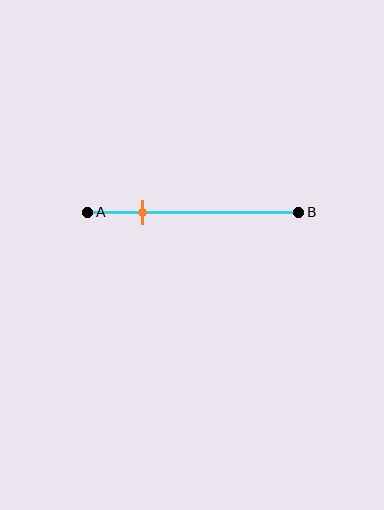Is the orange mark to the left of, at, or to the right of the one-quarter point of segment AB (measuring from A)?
The orange mark is approximately at the one-quarter point of segment AB.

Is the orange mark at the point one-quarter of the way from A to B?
Yes, the mark is approximately at the one-quarter point.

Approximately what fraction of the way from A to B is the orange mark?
The orange mark is approximately 25% of the way from A to B.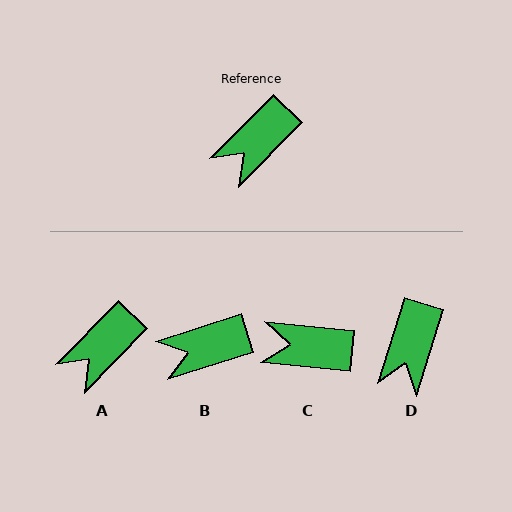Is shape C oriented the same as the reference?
No, it is off by about 51 degrees.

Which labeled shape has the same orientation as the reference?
A.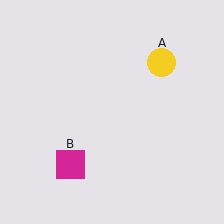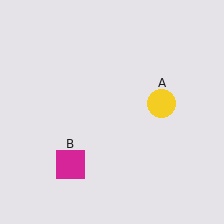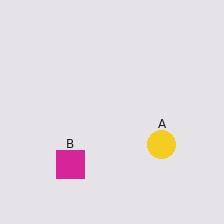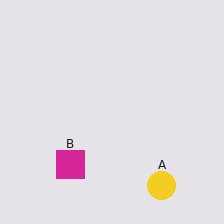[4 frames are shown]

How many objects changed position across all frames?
1 object changed position: yellow circle (object A).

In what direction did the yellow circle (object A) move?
The yellow circle (object A) moved down.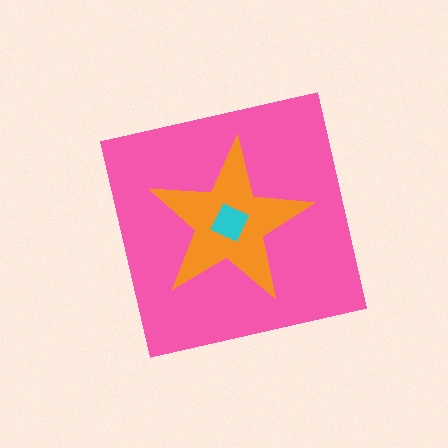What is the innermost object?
The cyan square.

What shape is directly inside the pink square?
The orange star.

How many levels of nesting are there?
3.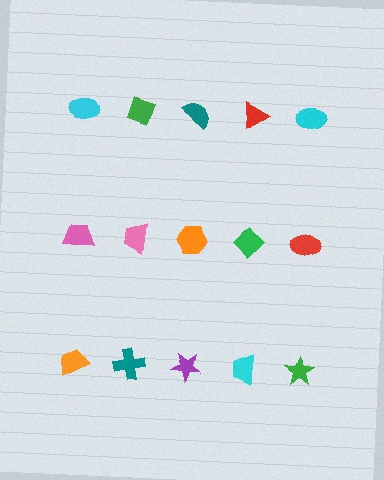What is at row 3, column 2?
A teal cross.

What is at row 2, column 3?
An orange hexagon.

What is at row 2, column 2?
A pink trapezoid.